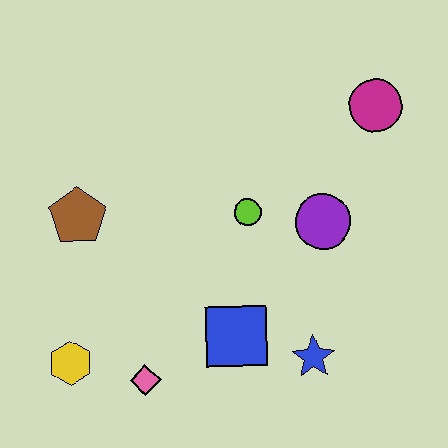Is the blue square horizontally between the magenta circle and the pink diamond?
Yes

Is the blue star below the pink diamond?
No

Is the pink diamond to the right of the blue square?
No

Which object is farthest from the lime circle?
The yellow hexagon is farthest from the lime circle.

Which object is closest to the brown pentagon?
The yellow hexagon is closest to the brown pentagon.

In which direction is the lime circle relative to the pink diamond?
The lime circle is above the pink diamond.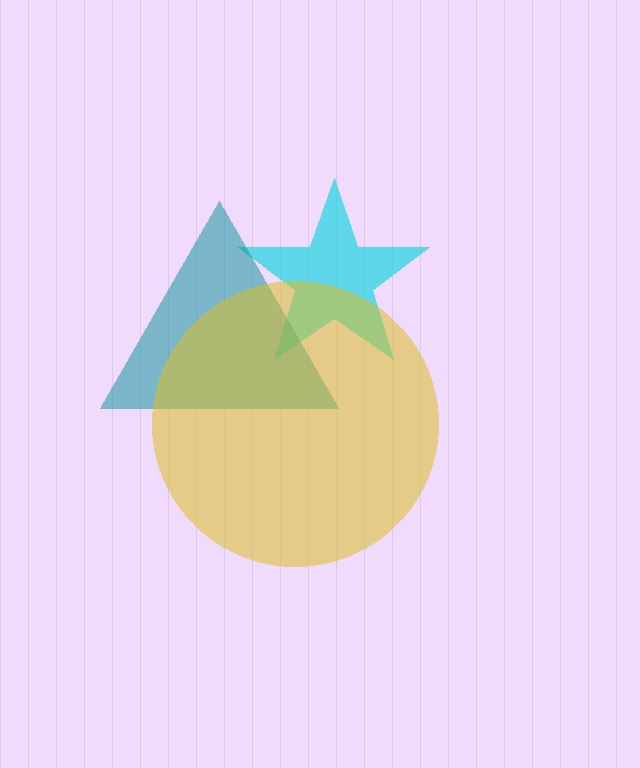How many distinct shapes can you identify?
There are 3 distinct shapes: a cyan star, a teal triangle, a yellow circle.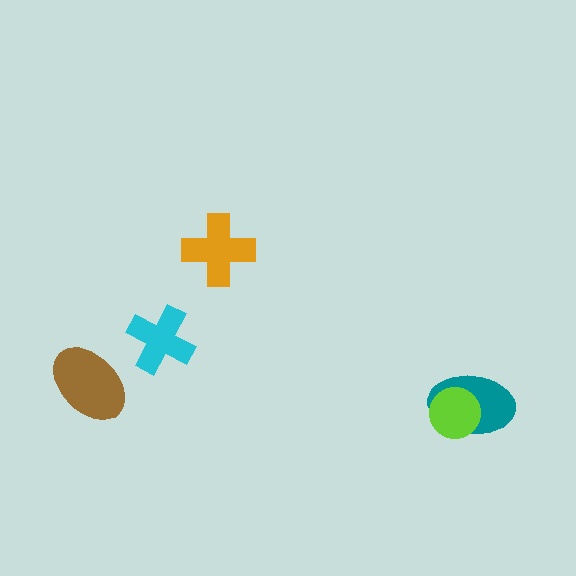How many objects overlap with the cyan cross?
0 objects overlap with the cyan cross.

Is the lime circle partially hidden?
No, no other shape covers it.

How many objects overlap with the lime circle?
1 object overlaps with the lime circle.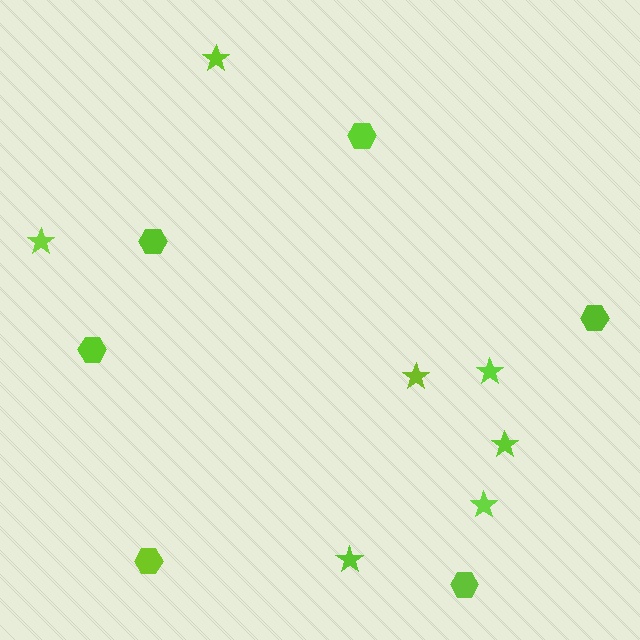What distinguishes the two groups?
There are 2 groups: one group of stars (7) and one group of hexagons (6).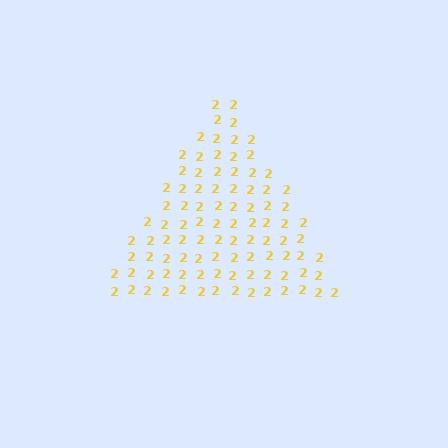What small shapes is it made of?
It is made of small digit 2's.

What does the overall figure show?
The overall figure shows a triangle.